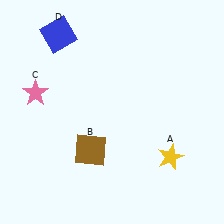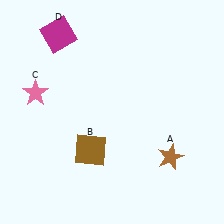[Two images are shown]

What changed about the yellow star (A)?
In Image 1, A is yellow. In Image 2, it changed to brown.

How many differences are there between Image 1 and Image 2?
There are 2 differences between the two images.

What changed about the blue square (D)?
In Image 1, D is blue. In Image 2, it changed to magenta.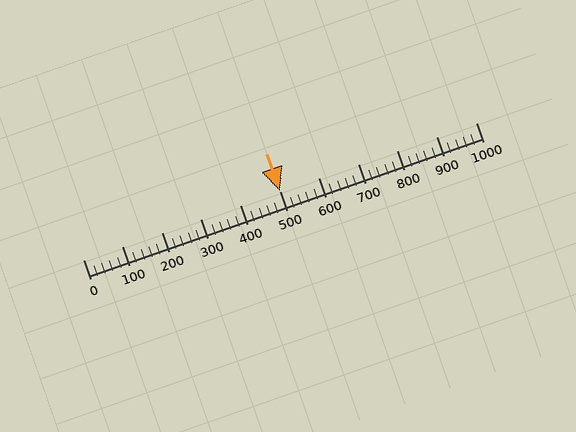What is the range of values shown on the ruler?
The ruler shows values from 0 to 1000.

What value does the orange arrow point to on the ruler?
The orange arrow points to approximately 500.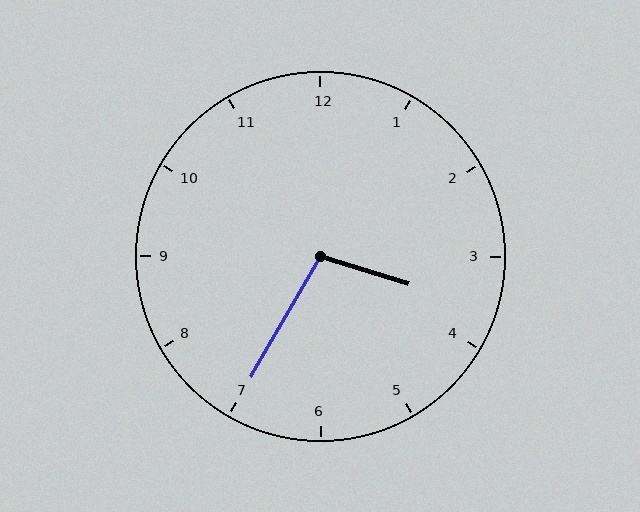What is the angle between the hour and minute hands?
Approximately 102 degrees.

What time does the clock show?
3:35.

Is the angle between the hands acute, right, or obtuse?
It is obtuse.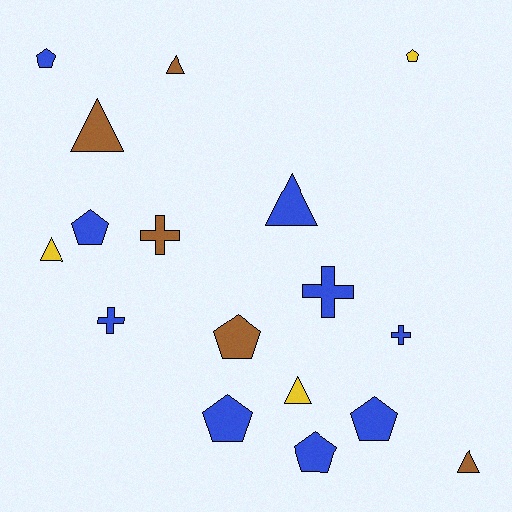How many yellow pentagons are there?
There is 1 yellow pentagon.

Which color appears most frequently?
Blue, with 9 objects.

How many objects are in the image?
There are 17 objects.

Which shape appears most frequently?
Pentagon, with 7 objects.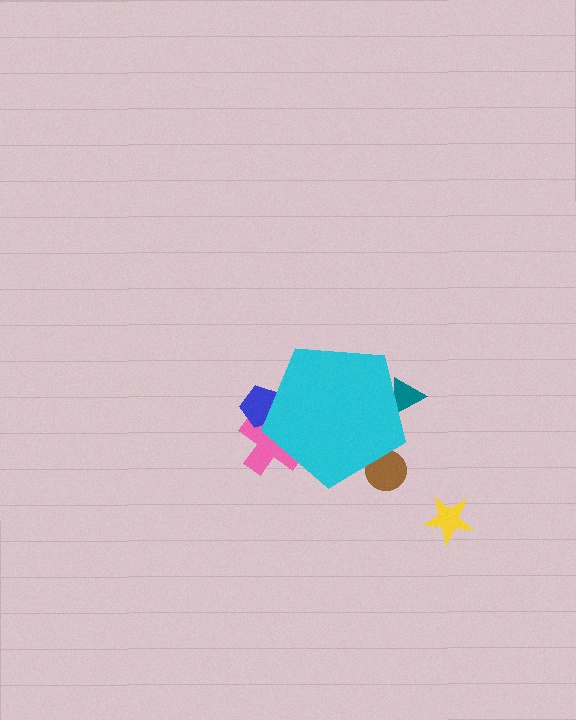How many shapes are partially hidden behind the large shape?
4 shapes are partially hidden.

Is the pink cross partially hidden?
Yes, the pink cross is partially hidden behind the cyan pentagon.